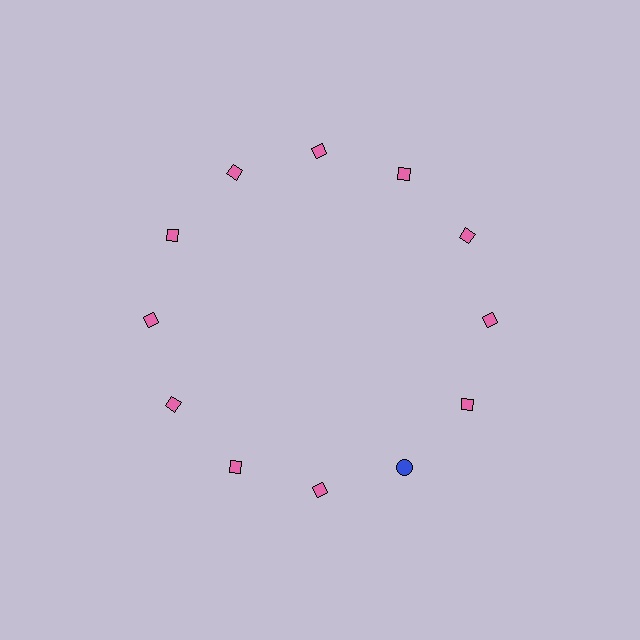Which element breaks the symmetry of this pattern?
The blue circle at roughly the 5 o'clock position breaks the symmetry. All other shapes are pink diamonds.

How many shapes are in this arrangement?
There are 12 shapes arranged in a ring pattern.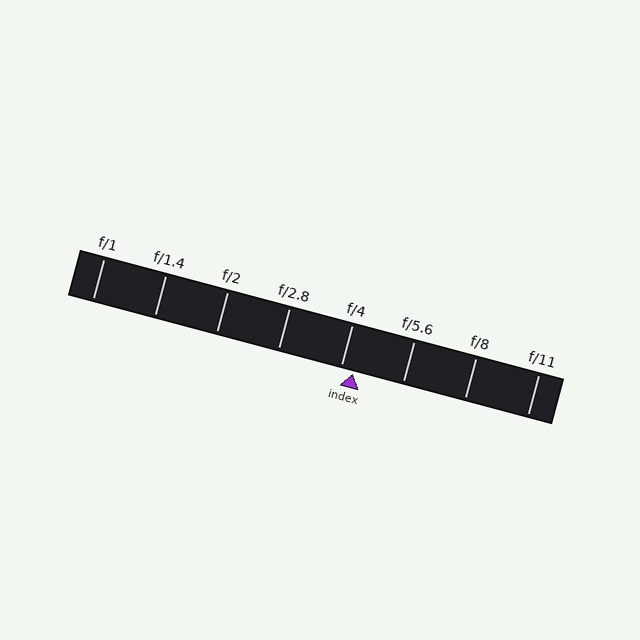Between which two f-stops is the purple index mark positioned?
The index mark is between f/4 and f/5.6.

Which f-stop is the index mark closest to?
The index mark is closest to f/4.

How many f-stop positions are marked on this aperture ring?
There are 8 f-stop positions marked.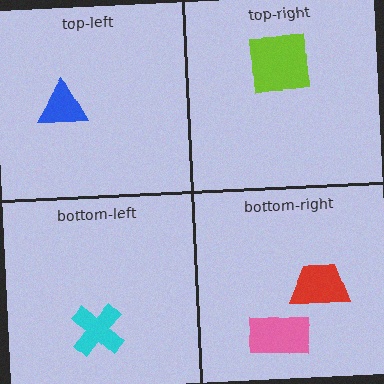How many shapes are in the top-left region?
1.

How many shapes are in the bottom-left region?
1.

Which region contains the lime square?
The top-right region.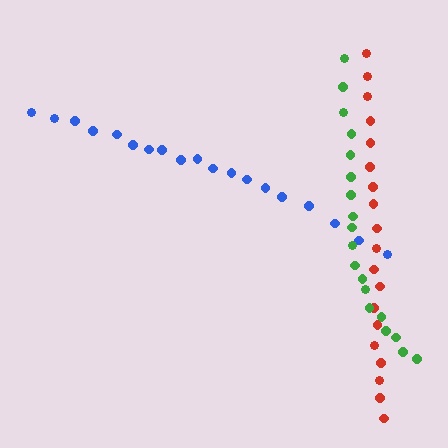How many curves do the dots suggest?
There are 3 distinct paths.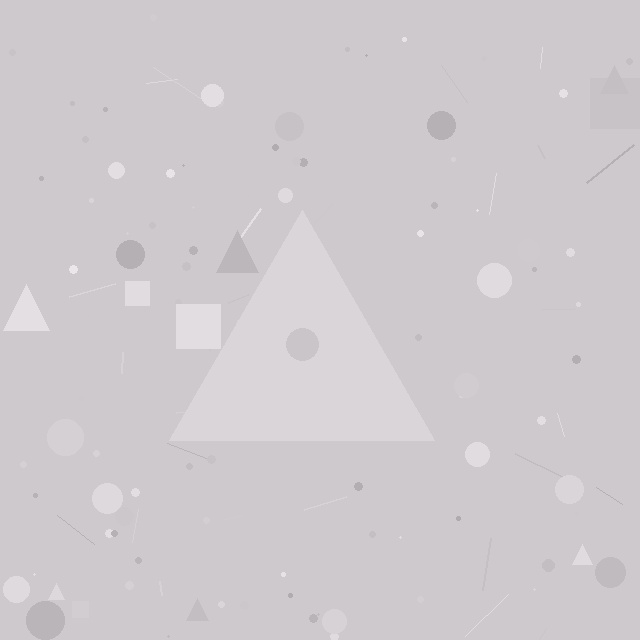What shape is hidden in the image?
A triangle is hidden in the image.